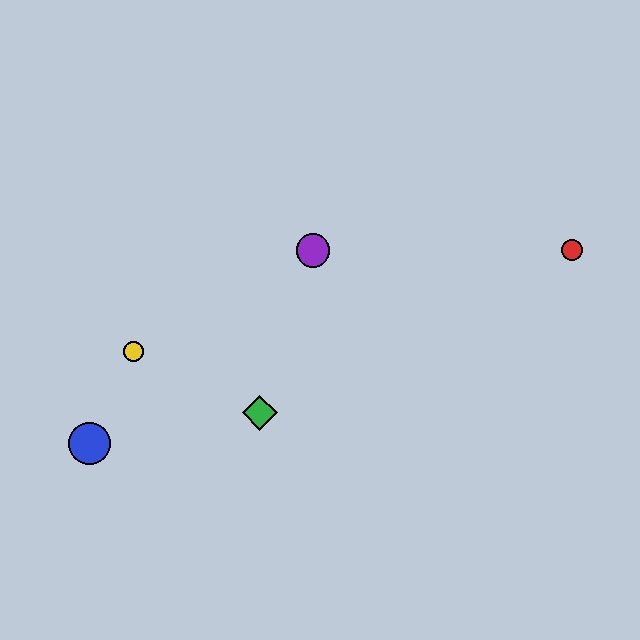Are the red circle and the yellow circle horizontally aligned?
No, the red circle is at y≈250 and the yellow circle is at y≈352.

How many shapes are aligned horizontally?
2 shapes (the red circle, the purple circle) are aligned horizontally.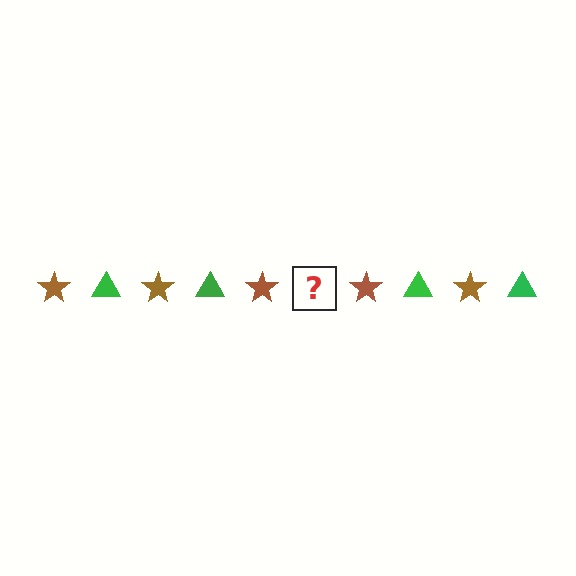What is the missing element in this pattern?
The missing element is a green triangle.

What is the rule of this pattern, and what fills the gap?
The rule is that the pattern alternates between brown star and green triangle. The gap should be filled with a green triangle.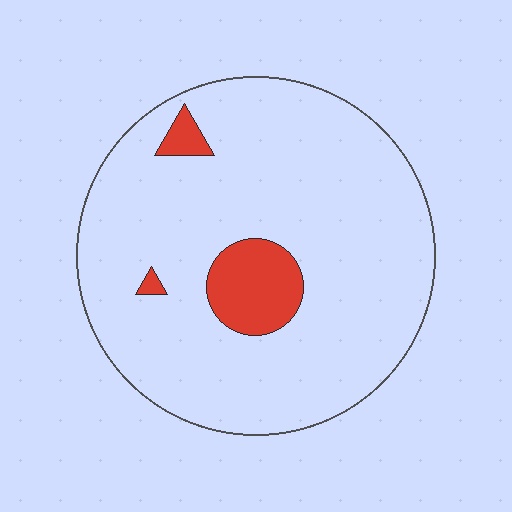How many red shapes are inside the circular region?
3.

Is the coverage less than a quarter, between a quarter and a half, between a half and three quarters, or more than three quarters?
Less than a quarter.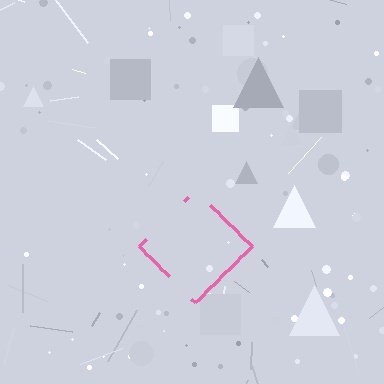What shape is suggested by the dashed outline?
The dashed outline suggests a diamond.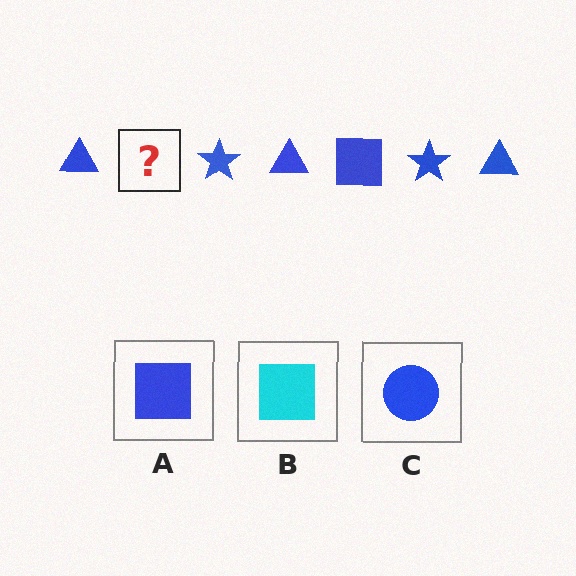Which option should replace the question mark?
Option A.